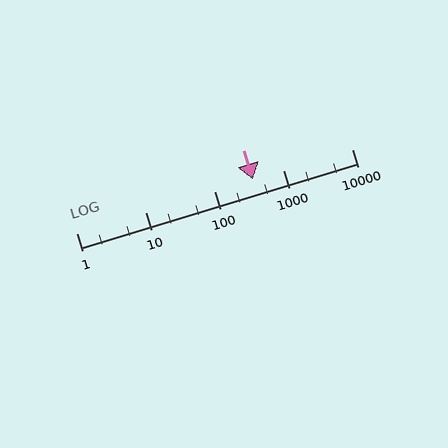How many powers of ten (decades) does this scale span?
The scale spans 4 decades, from 1 to 10000.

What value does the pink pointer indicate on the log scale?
The pointer indicates approximately 360.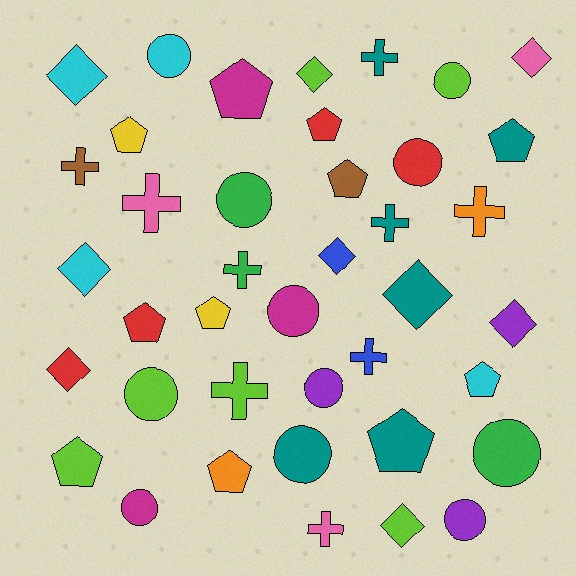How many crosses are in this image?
There are 9 crosses.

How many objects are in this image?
There are 40 objects.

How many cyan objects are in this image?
There are 4 cyan objects.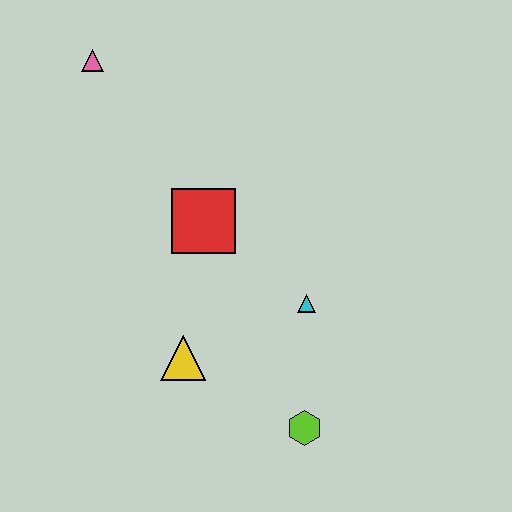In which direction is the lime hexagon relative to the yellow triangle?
The lime hexagon is to the right of the yellow triangle.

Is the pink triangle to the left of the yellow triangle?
Yes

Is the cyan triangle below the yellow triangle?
No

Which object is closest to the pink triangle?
The red square is closest to the pink triangle.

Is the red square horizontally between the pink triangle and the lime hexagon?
Yes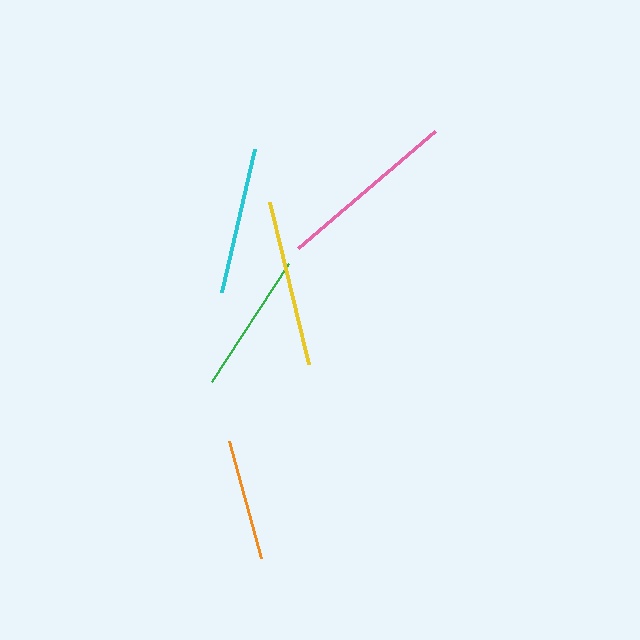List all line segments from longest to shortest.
From longest to shortest: pink, yellow, cyan, green, orange.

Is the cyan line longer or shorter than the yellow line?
The yellow line is longer than the cyan line.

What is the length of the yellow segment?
The yellow segment is approximately 168 pixels long.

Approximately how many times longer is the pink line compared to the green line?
The pink line is approximately 1.3 times the length of the green line.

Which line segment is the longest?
The pink line is the longest at approximately 180 pixels.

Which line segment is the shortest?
The orange line is the shortest at approximately 121 pixels.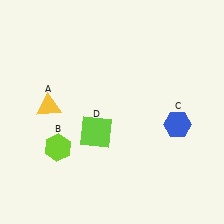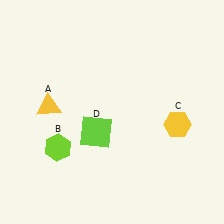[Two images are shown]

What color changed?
The hexagon (C) changed from blue in Image 1 to yellow in Image 2.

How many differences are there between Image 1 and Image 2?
There is 1 difference between the two images.